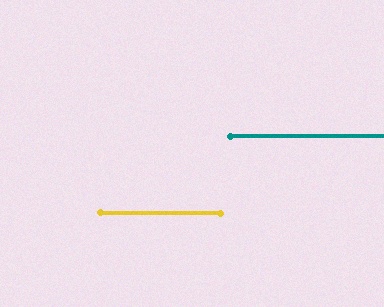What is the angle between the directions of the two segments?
Approximately 1 degree.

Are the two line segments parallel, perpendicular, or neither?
Parallel — their directions differ by only 0.9°.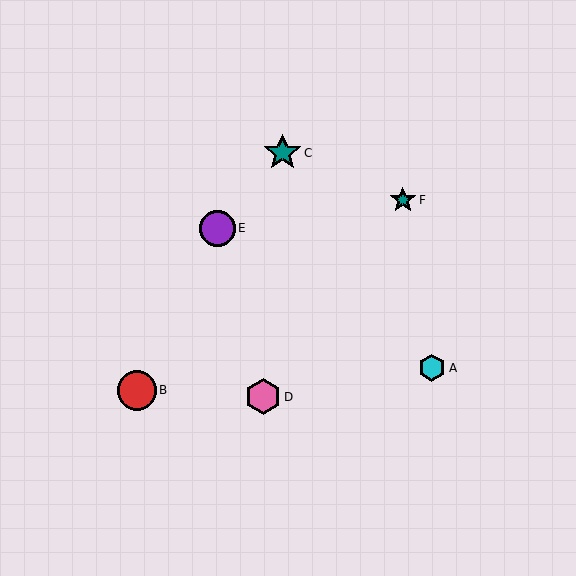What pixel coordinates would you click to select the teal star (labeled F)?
Click at (403, 200) to select the teal star F.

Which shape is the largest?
The red circle (labeled B) is the largest.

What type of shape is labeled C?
Shape C is a teal star.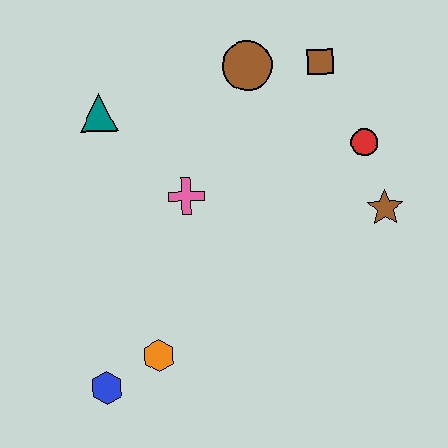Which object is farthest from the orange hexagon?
The brown square is farthest from the orange hexagon.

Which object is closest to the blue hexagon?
The orange hexagon is closest to the blue hexagon.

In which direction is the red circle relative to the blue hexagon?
The red circle is to the right of the blue hexagon.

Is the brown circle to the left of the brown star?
Yes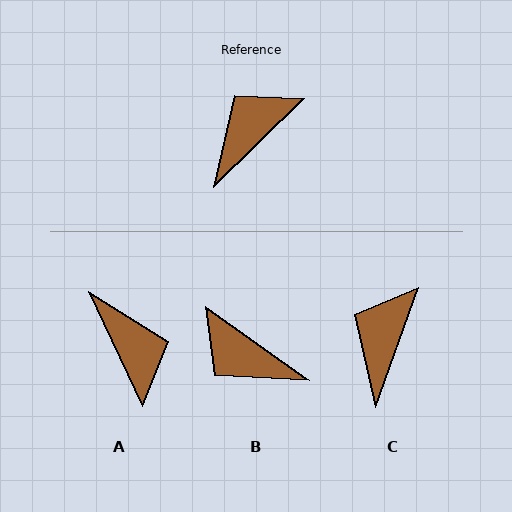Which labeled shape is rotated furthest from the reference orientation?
A, about 109 degrees away.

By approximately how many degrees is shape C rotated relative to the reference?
Approximately 26 degrees counter-clockwise.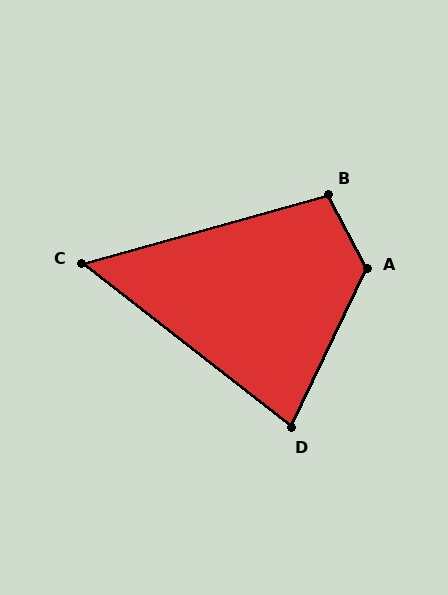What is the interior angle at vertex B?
Approximately 102 degrees (obtuse).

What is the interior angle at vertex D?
Approximately 78 degrees (acute).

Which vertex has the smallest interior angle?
C, at approximately 54 degrees.